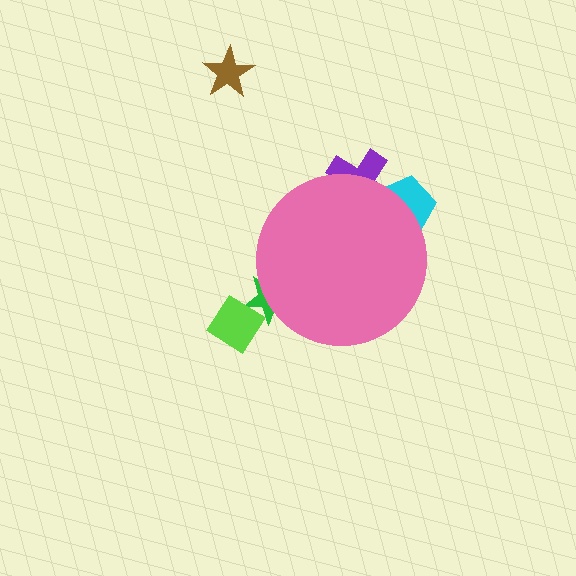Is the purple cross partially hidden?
Yes, the purple cross is partially hidden behind the pink circle.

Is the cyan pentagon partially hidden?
Yes, the cyan pentagon is partially hidden behind the pink circle.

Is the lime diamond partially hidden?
No, the lime diamond is fully visible.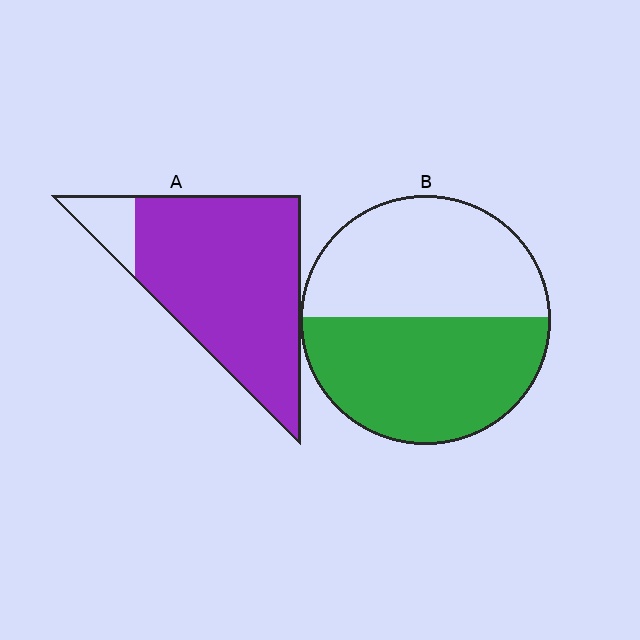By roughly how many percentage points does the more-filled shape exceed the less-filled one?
By roughly 35 percentage points (A over B).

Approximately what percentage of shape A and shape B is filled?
A is approximately 90% and B is approximately 50%.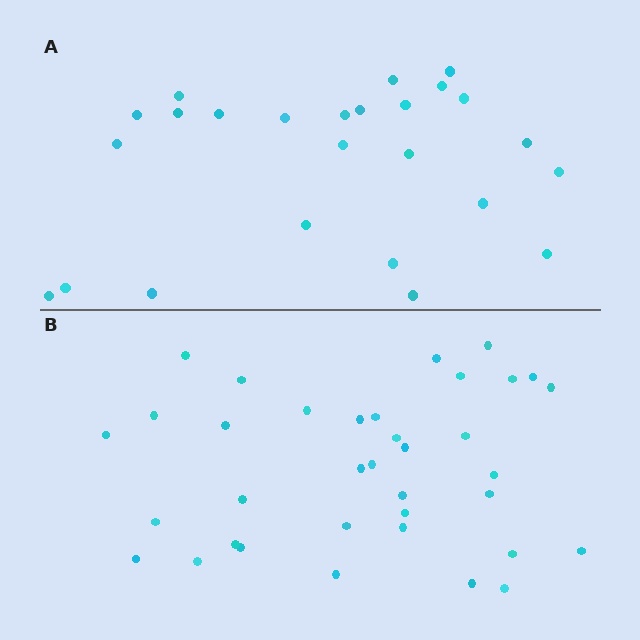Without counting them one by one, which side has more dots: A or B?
Region B (the bottom region) has more dots.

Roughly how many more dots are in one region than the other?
Region B has roughly 12 or so more dots than region A.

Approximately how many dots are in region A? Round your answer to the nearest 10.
About 20 dots. (The exact count is 25, which rounds to 20.)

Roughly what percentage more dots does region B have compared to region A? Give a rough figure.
About 45% more.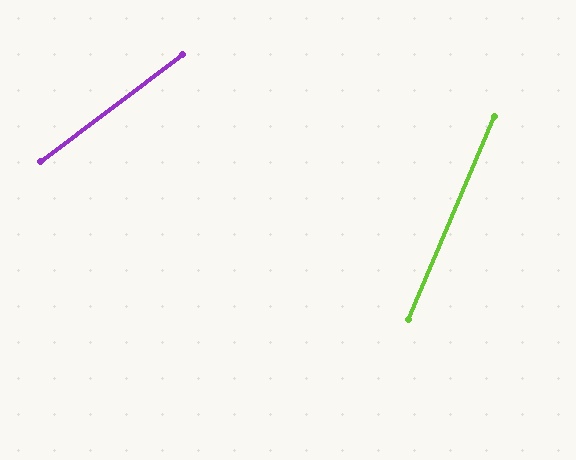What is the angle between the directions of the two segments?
Approximately 30 degrees.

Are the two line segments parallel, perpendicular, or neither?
Neither parallel nor perpendicular — they differ by about 30°.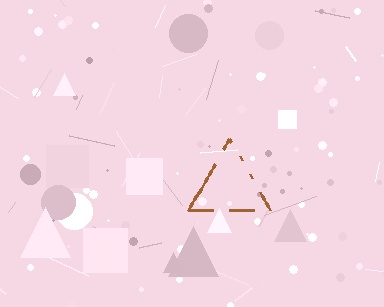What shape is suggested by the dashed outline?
The dashed outline suggests a triangle.